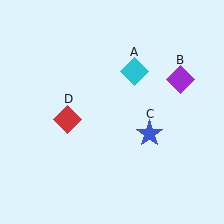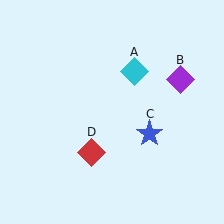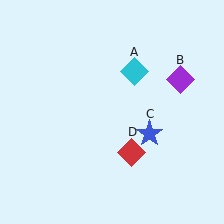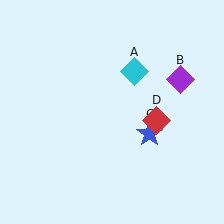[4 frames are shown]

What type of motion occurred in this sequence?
The red diamond (object D) rotated counterclockwise around the center of the scene.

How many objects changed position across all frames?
1 object changed position: red diamond (object D).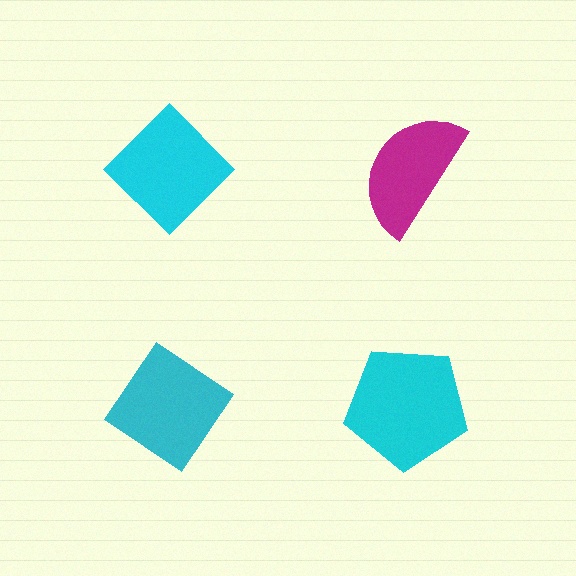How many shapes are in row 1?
2 shapes.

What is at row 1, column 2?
A magenta semicircle.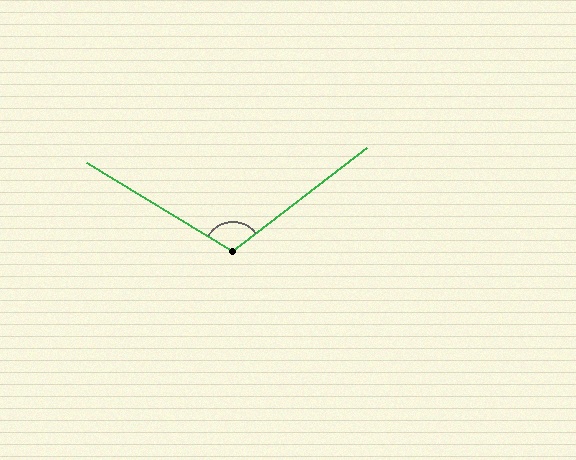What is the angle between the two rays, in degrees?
Approximately 111 degrees.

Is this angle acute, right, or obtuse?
It is obtuse.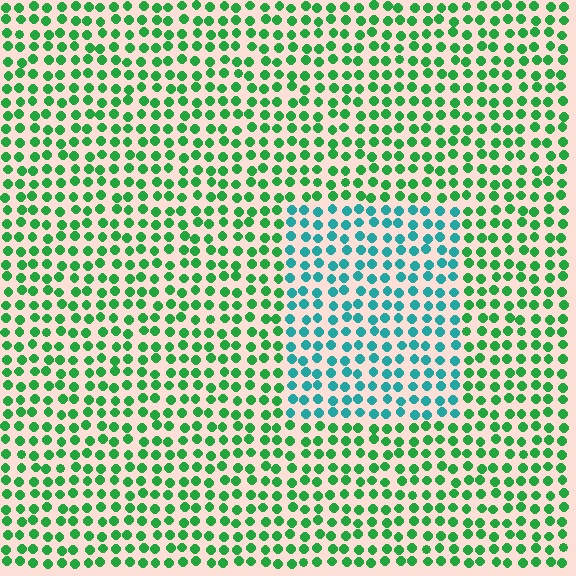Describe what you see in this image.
The image is filled with small green elements in a uniform arrangement. A rectangle-shaped region is visible where the elements are tinted to a slightly different hue, forming a subtle color boundary.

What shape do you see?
I see a rectangle.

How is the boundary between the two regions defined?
The boundary is defined purely by a slight shift in hue (about 46 degrees). Spacing, size, and orientation are identical on both sides.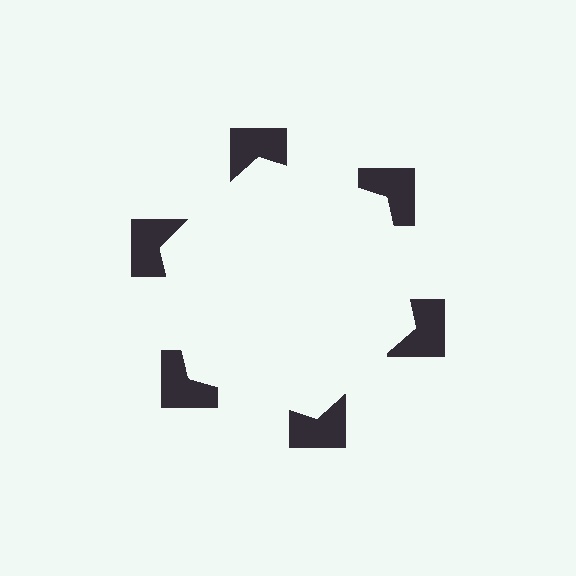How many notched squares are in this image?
There are 6 — one at each vertex of the illusory hexagon.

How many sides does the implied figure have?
6 sides.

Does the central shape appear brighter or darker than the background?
It typically appears slightly brighter than the background, even though no actual brightness change is drawn.